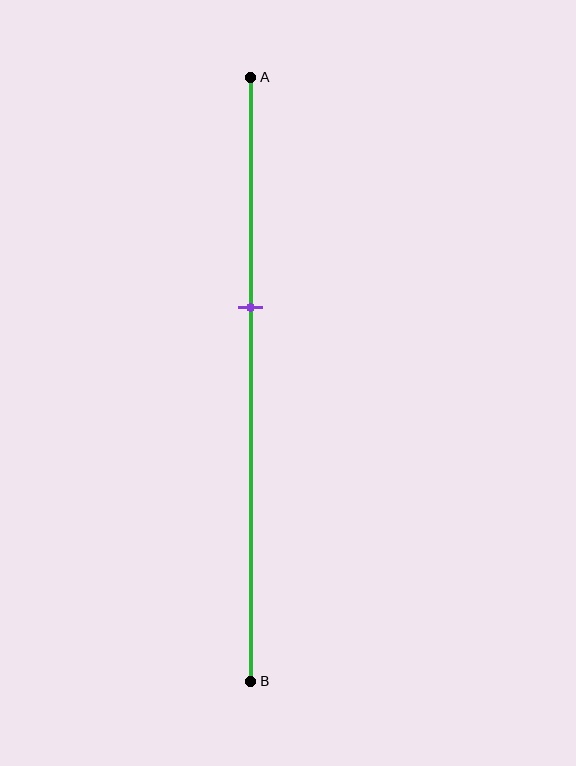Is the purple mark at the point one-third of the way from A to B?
No, the mark is at about 40% from A, not at the 33% one-third point.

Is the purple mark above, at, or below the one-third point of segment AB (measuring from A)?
The purple mark is below the one-third point of segment AB.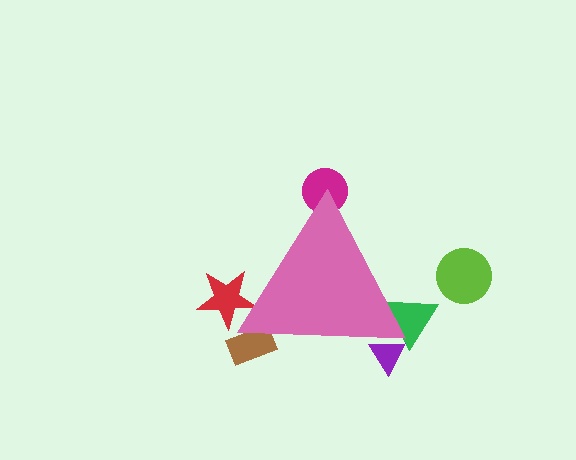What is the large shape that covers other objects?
A pink triangle.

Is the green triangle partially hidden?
Yes, the green triangle is partially hidden behind the pink triangle.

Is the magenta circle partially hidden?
Yes, the magenta circle is partially hidden behind the pink triangle.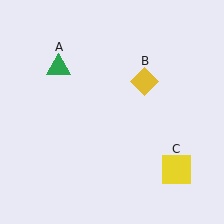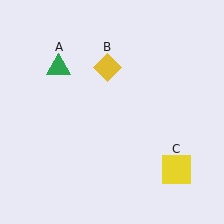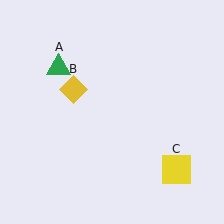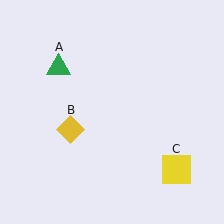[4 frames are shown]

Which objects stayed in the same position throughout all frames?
Green triangle (object A) and yellow square (object C) remained stationary.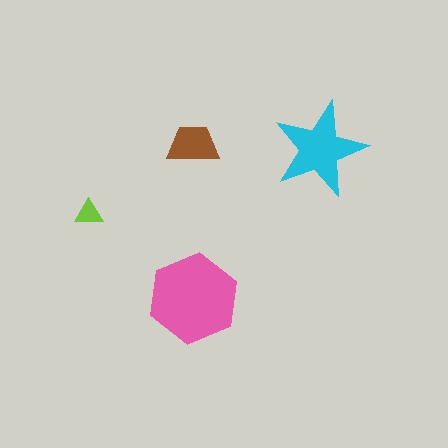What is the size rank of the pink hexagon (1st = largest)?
1st.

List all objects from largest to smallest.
The pink hexagon, the cyan star, the brown trapezoid, the lime triangle.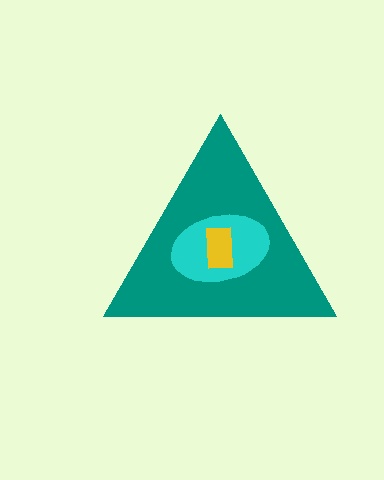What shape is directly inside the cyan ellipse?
The yellow rectangle.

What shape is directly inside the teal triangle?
The cyan ellipse.